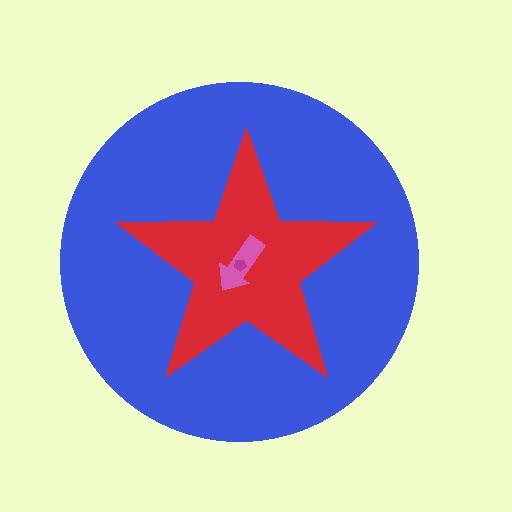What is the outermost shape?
The blue circle.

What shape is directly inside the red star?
The pink arrow.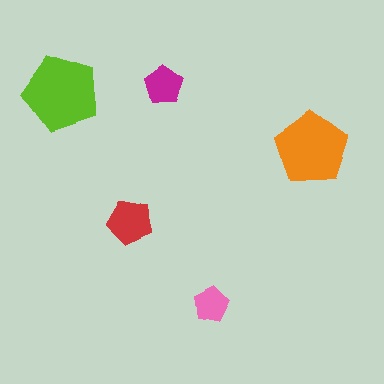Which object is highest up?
The magenta pentagon is topmost.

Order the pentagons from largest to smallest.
the lime one, the orange one, the red one, the magenta one, the pink one.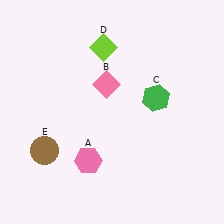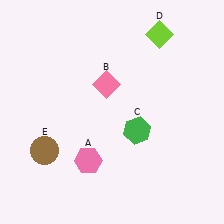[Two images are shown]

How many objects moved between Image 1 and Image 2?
2 objects moved between the two images.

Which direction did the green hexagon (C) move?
The green hexagon (C) moved down.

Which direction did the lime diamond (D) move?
The lime diamond (D) moved right.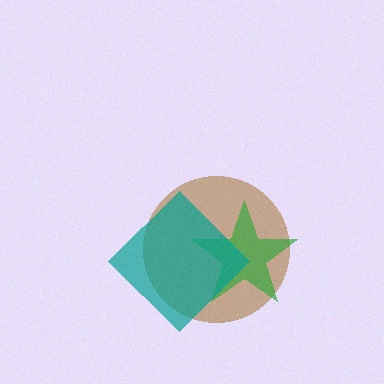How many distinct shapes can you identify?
There are 3 distinct shapes: a brown circle, a green star, a teal diamond.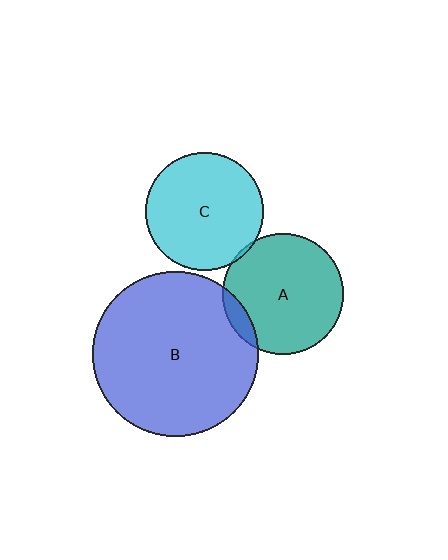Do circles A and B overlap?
Yes.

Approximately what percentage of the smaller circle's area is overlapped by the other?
Approximately 10%.